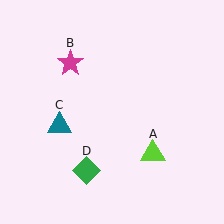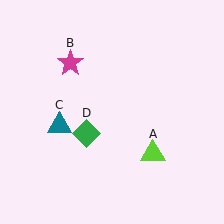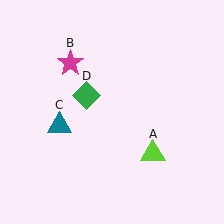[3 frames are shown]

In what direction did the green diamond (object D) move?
The green diamond (object D) moved up.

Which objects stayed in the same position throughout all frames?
Lime triangle (object A) and magenta star (object B) and teal triangle (object C) remained stationary.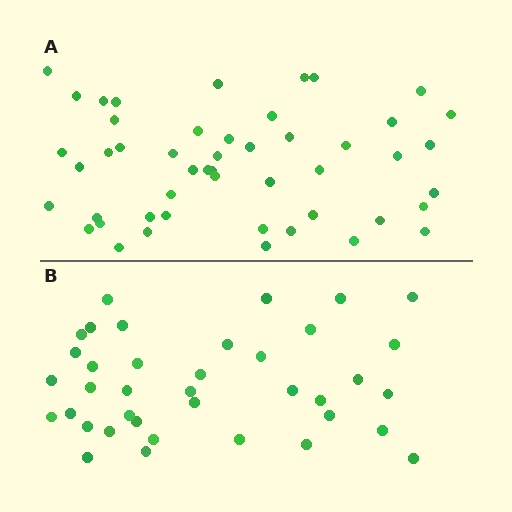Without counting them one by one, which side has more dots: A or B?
Region A (the top region) has more dots.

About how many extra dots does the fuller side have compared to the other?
Region A has roughly 12 or so more dots than region B.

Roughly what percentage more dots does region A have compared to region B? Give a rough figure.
About 30% more.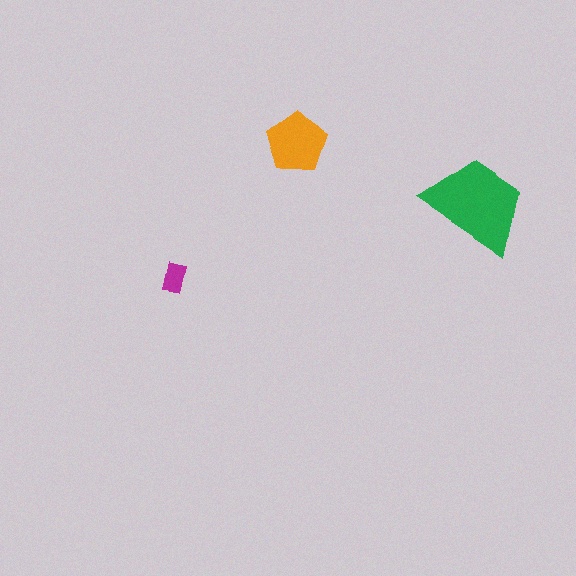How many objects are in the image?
There are 3 objects in the image.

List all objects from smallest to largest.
The magenta rectangle, the orange pentagon, the green trapezoid.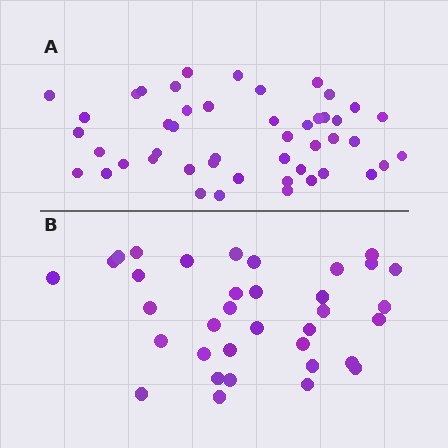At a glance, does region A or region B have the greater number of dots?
Region A (the top region) has more dots.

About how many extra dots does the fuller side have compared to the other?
Region A has roughly 12 or so more dots than region B.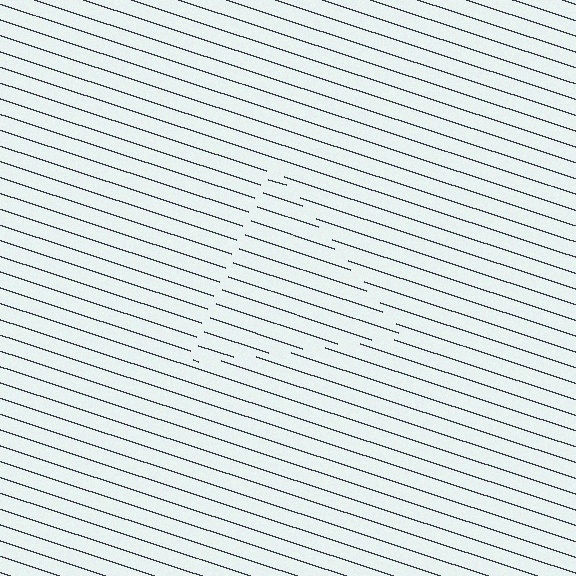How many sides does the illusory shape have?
3 sides — the line-ends trace a triangle.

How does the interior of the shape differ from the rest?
The interior of the shape contains the same grating, shifted by half a period — the contour is defined by the phase discontinuity where line-ends from the inner and outer gratings abut.